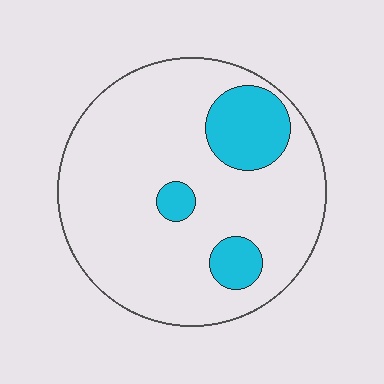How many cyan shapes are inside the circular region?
3.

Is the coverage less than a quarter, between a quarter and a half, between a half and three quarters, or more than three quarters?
Less than a quarter.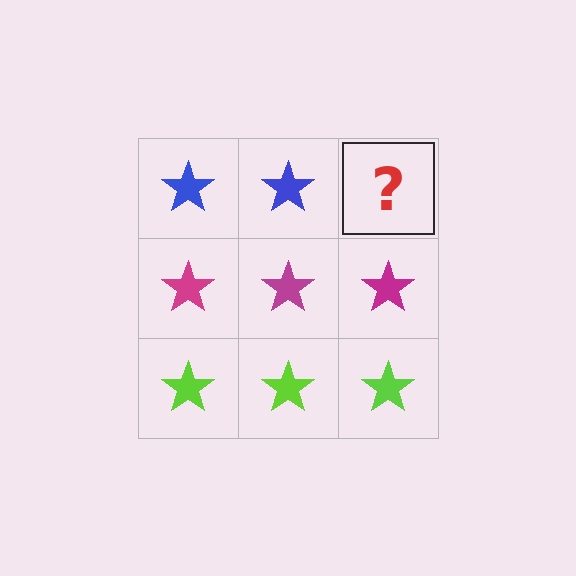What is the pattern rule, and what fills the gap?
The rule is that each row has a consistent color. The gap should be filled with a blue star.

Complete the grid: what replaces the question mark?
The question mark should be replaced with a blue star.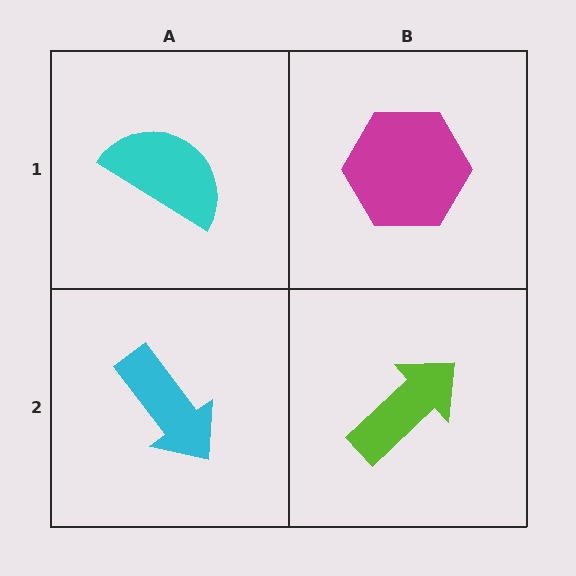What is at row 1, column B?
A magenta hexagon.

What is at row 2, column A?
A cyan arrow.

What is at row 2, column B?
A lime arrow.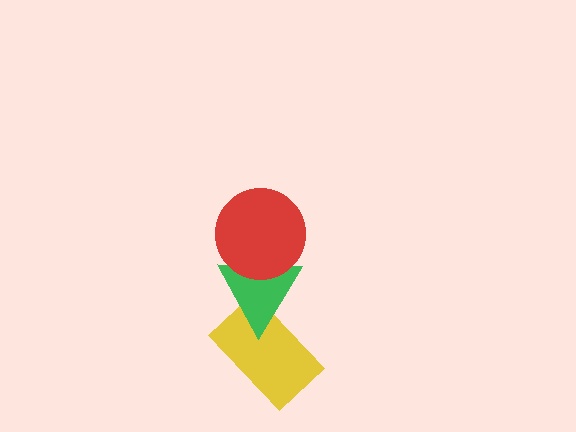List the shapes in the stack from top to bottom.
From top to bottom: the red circle, the green triangle, the yellow rectangle.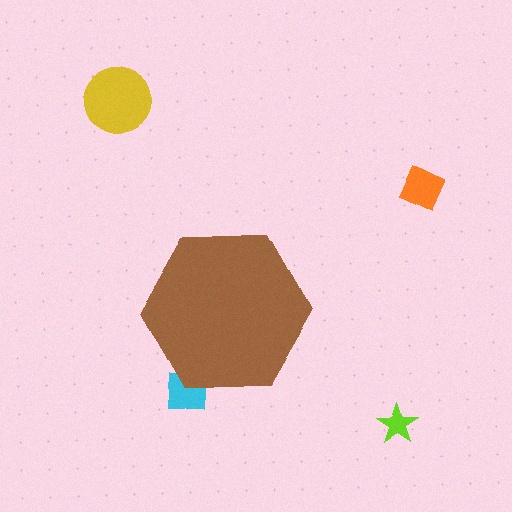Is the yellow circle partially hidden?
No, the yellow circle is fully visible.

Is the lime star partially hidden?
No, the lime star is fully visible.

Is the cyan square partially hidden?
Yes, the cyan square is partially hidden behind the brown hexagon.